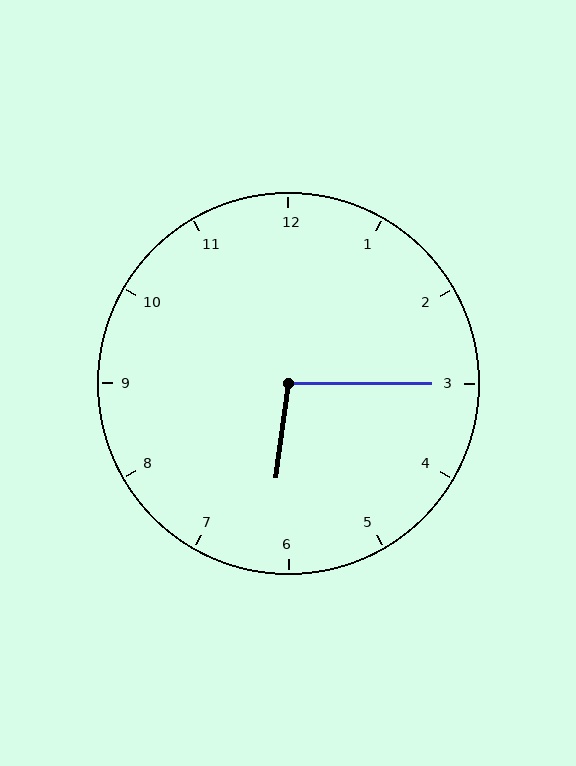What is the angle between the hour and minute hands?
Approximately 98 degrees.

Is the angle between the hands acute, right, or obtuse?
It is obtuse.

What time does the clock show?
6:15.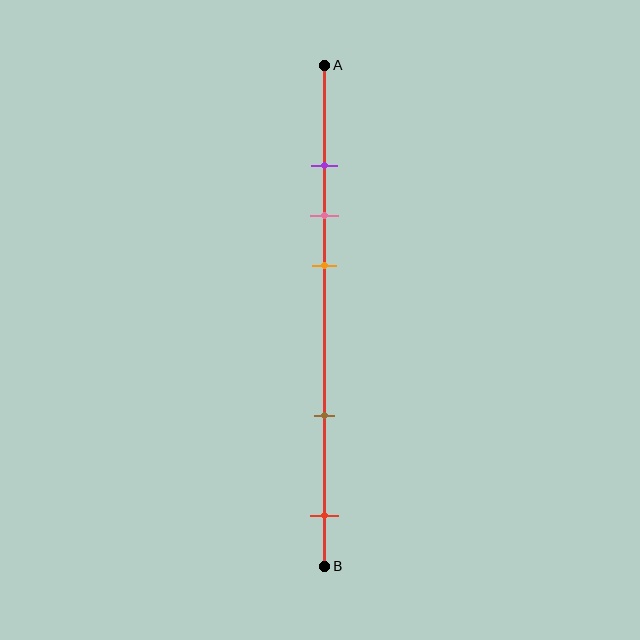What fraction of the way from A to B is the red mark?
The red mark is approximately 90% (0.9) of the way from A to B.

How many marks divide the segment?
There are 5 marks dividing the segment.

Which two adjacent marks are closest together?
The purple and pink marks are the closest adjacent pair.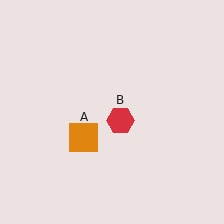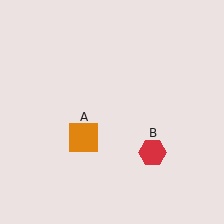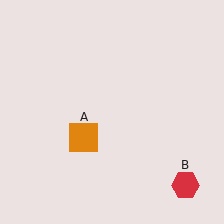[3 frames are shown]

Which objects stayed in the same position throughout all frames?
Orange square (object A) remained stationary.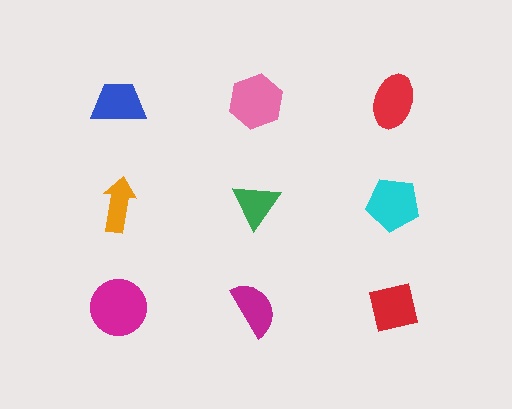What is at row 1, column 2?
A pink hexagon.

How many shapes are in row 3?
3 shapes.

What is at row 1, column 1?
A blue trapezoid.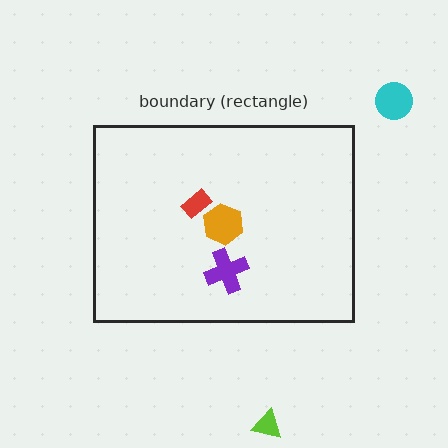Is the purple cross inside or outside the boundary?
Inside.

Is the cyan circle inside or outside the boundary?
Outside.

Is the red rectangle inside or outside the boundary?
Inside.